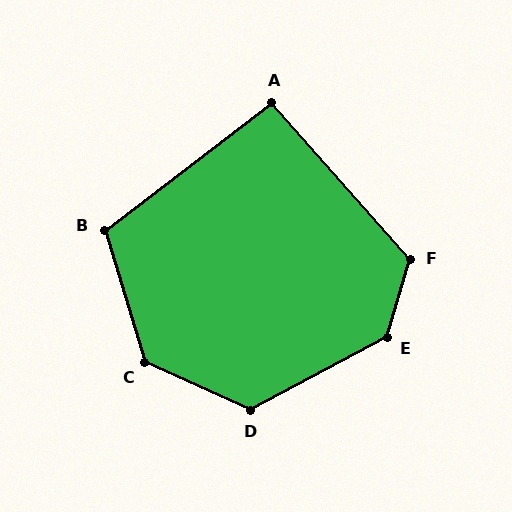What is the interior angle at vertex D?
Approximately 128 degrees (obtuse).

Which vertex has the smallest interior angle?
A, at approximately 94 degrees.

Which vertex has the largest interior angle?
E, at approximately 135 degrees.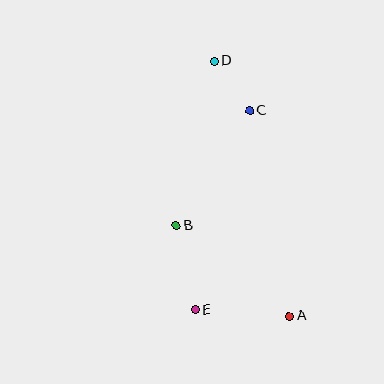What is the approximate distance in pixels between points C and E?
The distance between C and E is approximately 206 pixels.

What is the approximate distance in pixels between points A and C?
The distance between A and C is approximately 209 pixels.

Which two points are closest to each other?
Points C and D are closest to each other.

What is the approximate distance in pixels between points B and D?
The distance between B and D is approximately 168 pixels.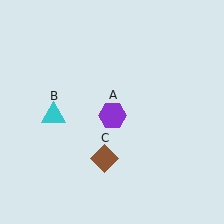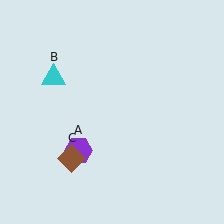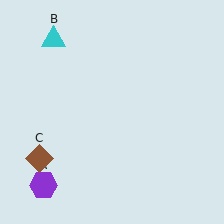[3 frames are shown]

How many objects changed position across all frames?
3 objects changed position: purple hexagon (object A), cyan triangle (object B), brown diamond (object C).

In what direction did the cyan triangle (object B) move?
The cyan triangle (object B) moved up.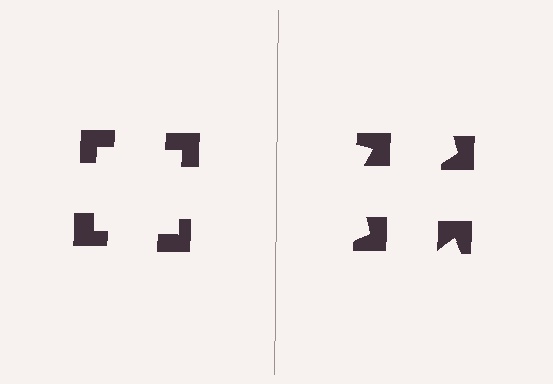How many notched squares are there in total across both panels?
8 — 4 on each side.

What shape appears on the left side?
An illusory square.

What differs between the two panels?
The notched squares are positioned identically on both sides; only the wedge orientations differ. On the left they align to a square; on the right they are misaligned.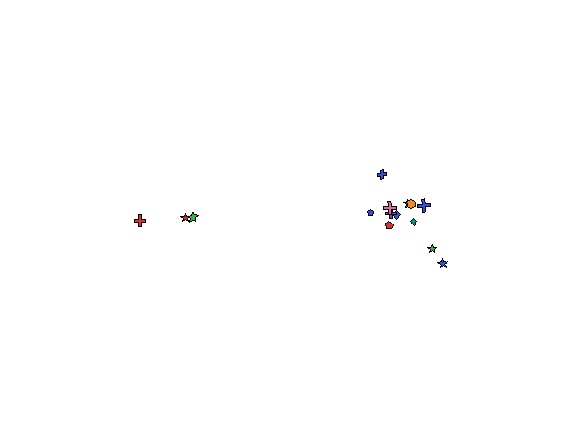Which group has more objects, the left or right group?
The right group.